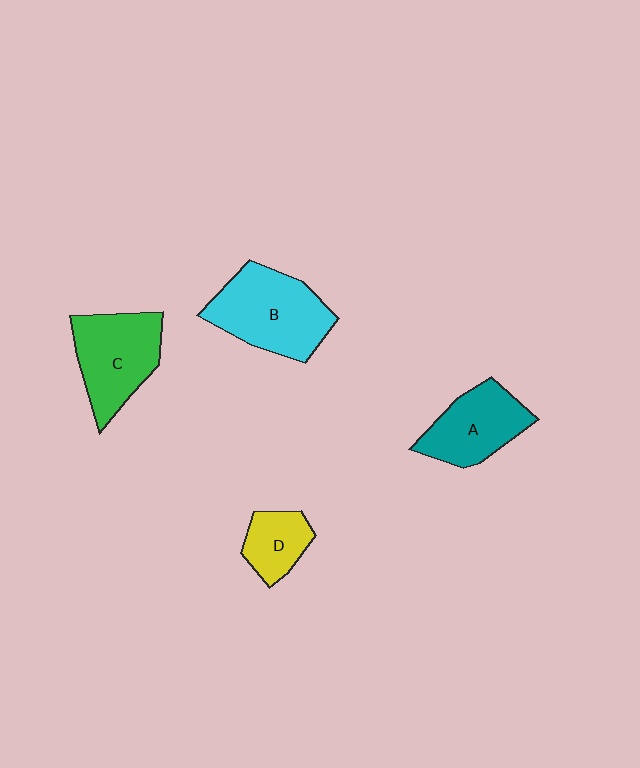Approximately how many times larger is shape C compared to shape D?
Approximately 1.9 times.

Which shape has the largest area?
Shape B (cyan).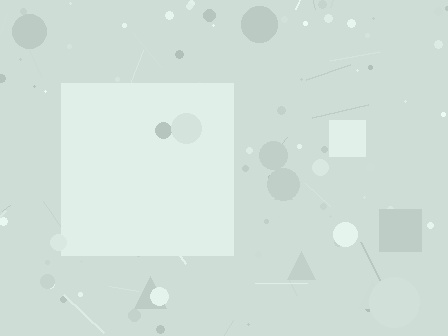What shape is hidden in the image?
A square is hidden in the image.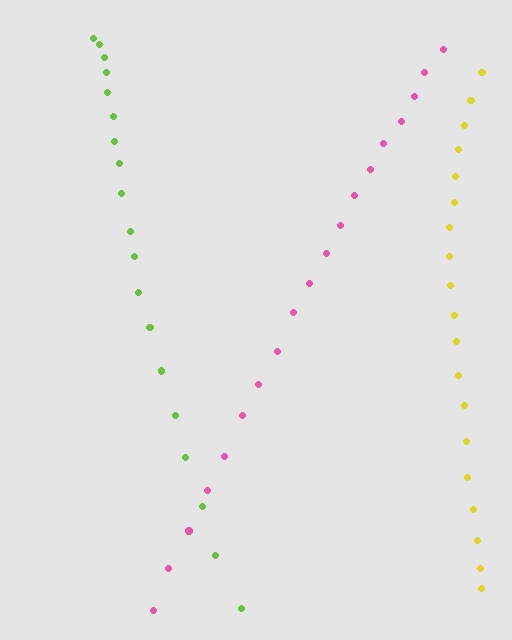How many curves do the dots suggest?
There are 3 distinct paths.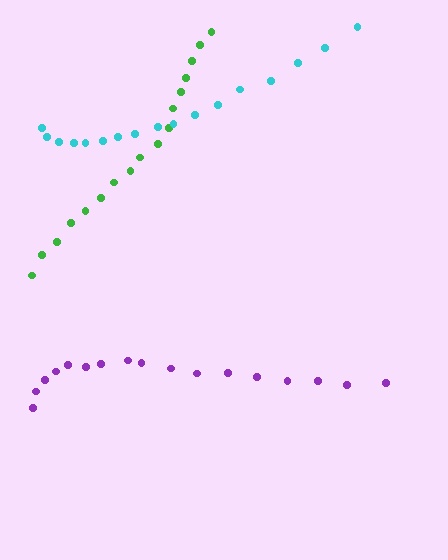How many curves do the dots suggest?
There are 3 distinct paths.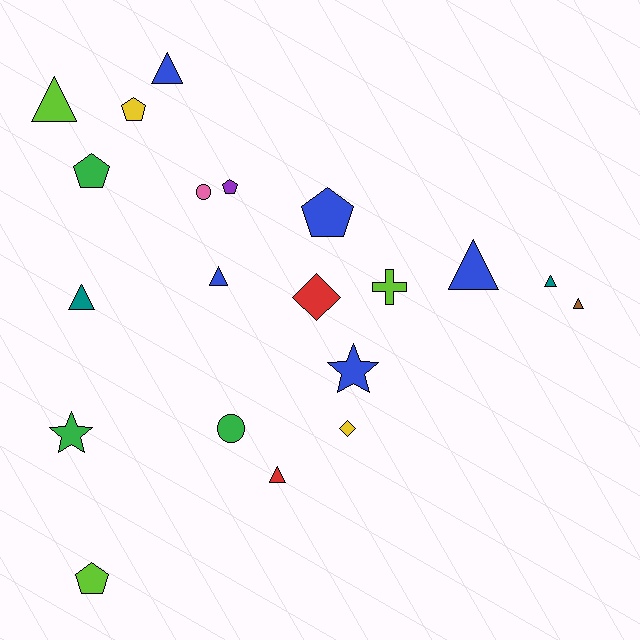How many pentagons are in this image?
There are 5 pentagons.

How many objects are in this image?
There are 20 objects.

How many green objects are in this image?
There are 3 green objects.